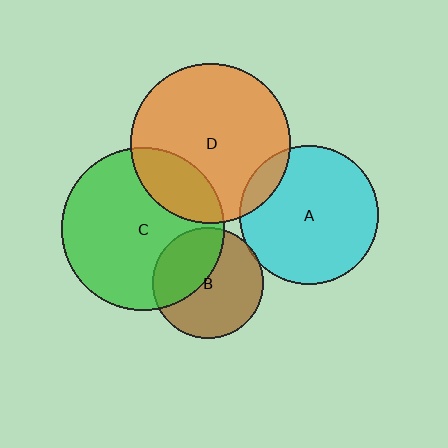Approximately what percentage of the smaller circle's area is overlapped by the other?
Approximately 20%.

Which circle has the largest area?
Circle C (green).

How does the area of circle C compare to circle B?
Approximately 2.1 times.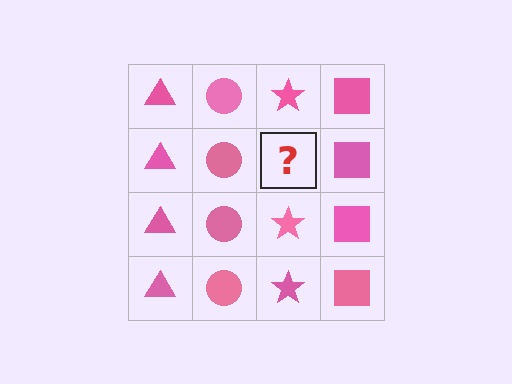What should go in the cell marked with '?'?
The missing cell should contain a pink star.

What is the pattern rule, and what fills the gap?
The rule is that each column has a consistent shape. The gap should be filled with a pink star.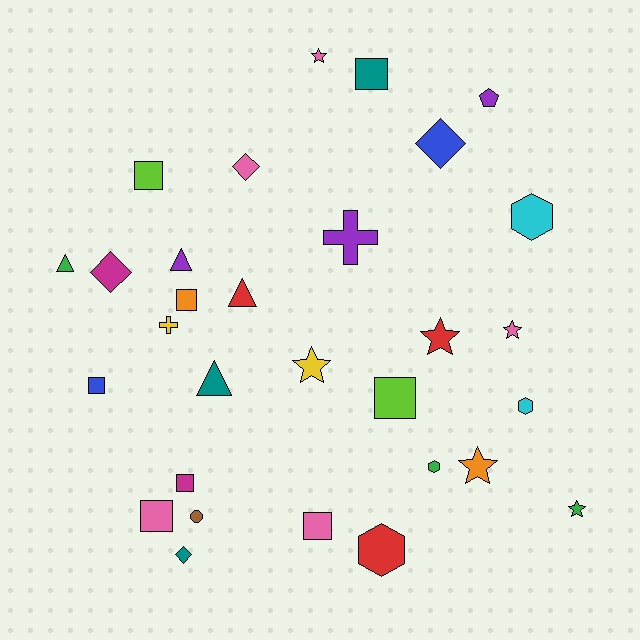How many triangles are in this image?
There are 4 triangles.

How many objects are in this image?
There are 30 objects.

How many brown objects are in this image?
There is 1 brown object.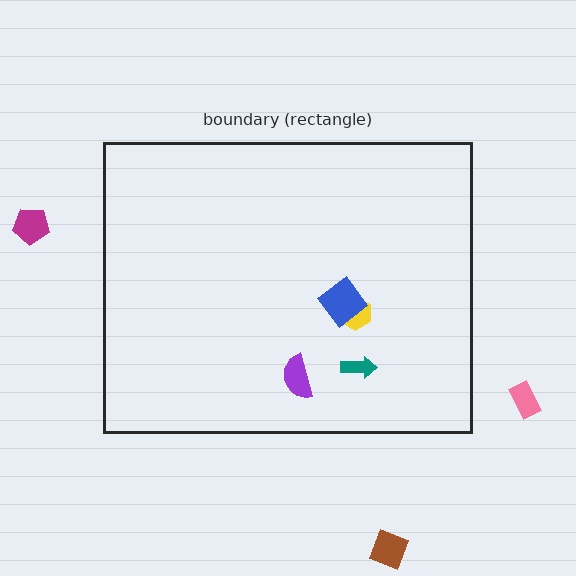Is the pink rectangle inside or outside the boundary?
Outside.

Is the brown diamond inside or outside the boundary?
Outside.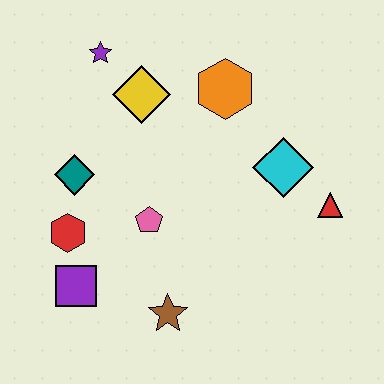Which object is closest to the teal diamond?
The red hexagon is closest to the teal diamond.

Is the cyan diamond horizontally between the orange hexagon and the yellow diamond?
No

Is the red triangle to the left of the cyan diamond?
No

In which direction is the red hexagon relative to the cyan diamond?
The red hexagon is to the left of the cyan diamond.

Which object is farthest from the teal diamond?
The red triangle is farthest from the teal diamond.